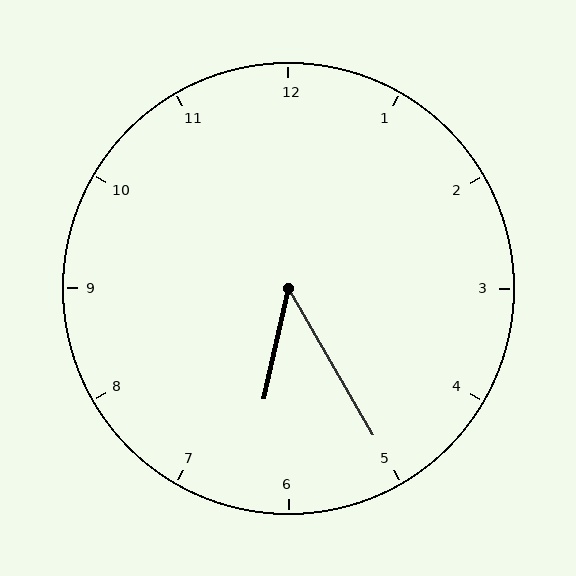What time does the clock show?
6:25.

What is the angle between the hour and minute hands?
Approximately 42 degrees.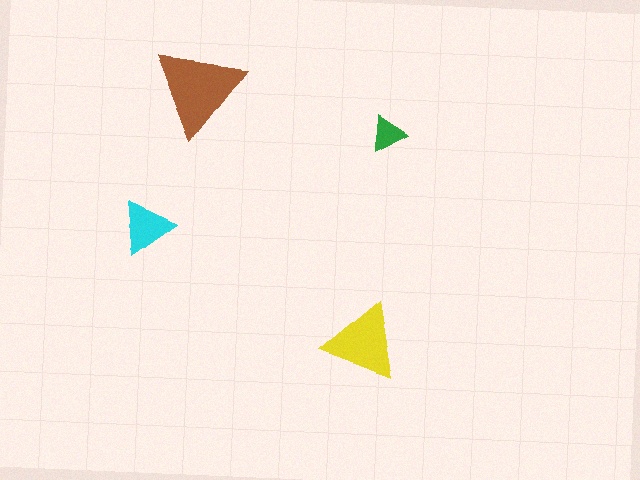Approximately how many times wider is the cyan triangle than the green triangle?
About 1.5 times wider.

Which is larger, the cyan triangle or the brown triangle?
The brown one.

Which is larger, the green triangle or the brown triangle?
The brown one.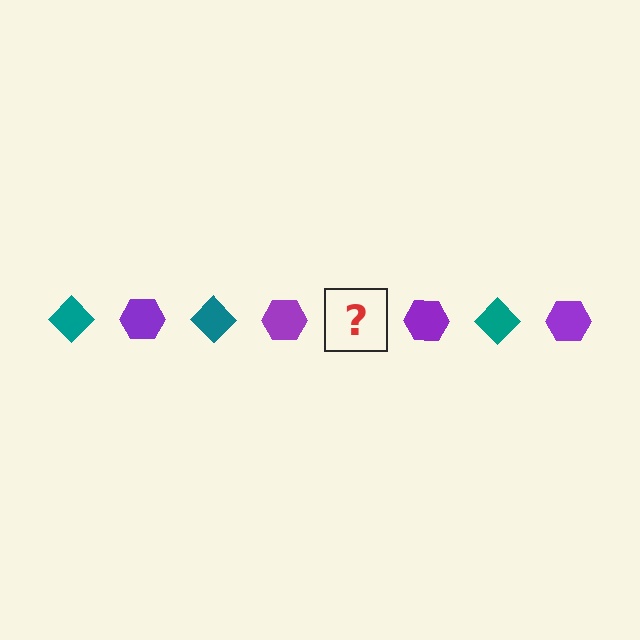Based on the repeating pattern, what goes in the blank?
The blank should be a teal diamond.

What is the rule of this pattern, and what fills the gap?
The rule is that the pattern alternates between teal diamond and purple hexagon. The gap should be filled with a teal diamond.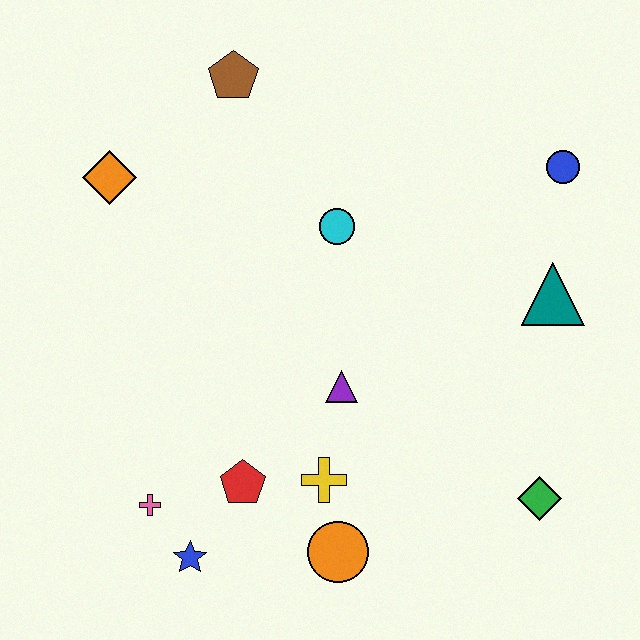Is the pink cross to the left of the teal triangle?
Yes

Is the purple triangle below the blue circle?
Yes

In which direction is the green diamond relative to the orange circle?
The green diamond is to the right of the orange circle.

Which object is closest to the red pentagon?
The yellow cross is closest to the red pentagon.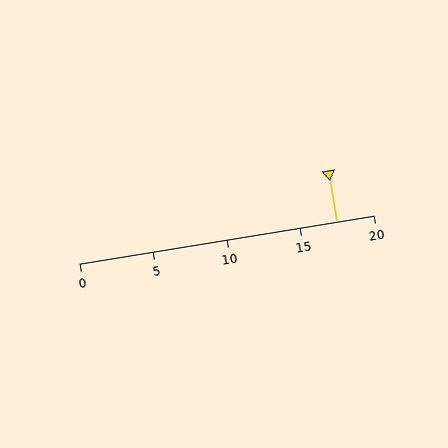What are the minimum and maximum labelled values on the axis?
The axis runs from 0 to 20.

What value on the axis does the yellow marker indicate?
The marker indicates approximately 17.5.